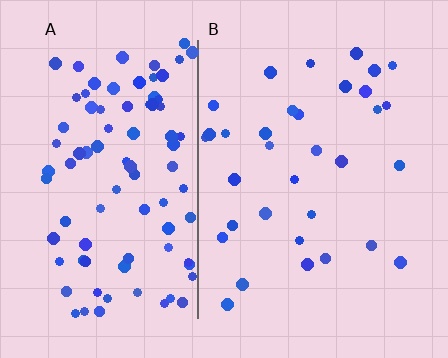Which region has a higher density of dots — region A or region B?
A (the left).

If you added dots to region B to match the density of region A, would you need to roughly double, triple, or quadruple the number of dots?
Approximately triple.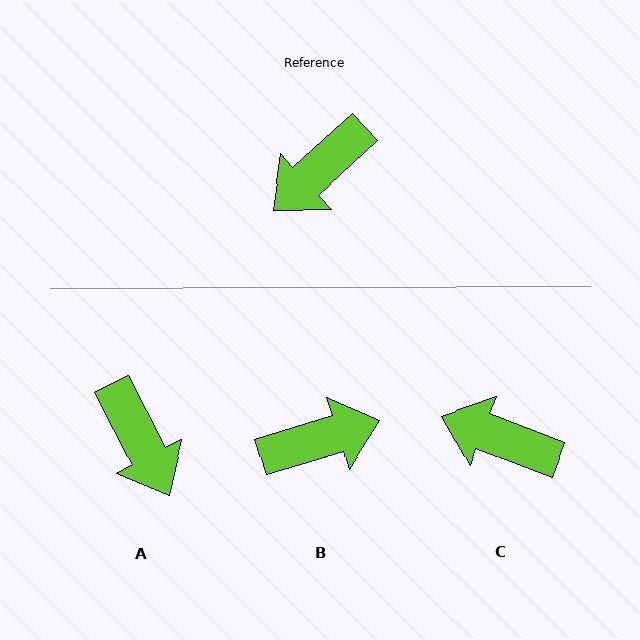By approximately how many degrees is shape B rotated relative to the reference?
Approximately 155 degrees counter-clockwise.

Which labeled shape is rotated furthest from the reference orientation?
B, about 155 degrees away.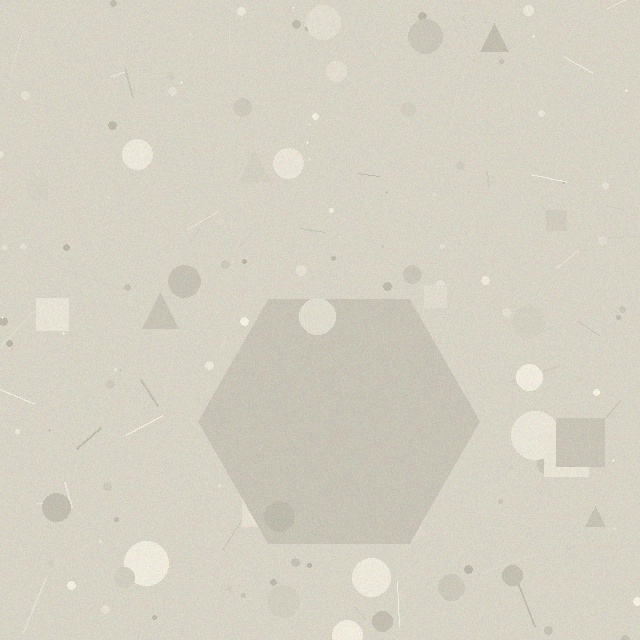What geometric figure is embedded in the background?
A hexagon is embedded in the background.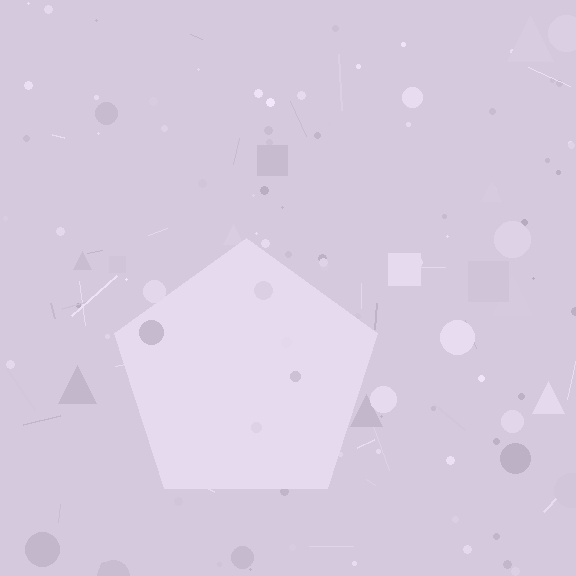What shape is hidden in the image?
A pentagon is hidden in the image.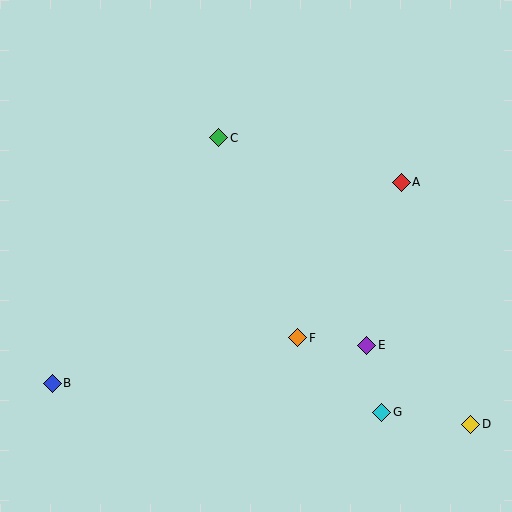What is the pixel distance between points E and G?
The distance between E and G is 68 pixels.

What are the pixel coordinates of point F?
Point F is at (298, 338).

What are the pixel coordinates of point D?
Point D is at (471, 424).